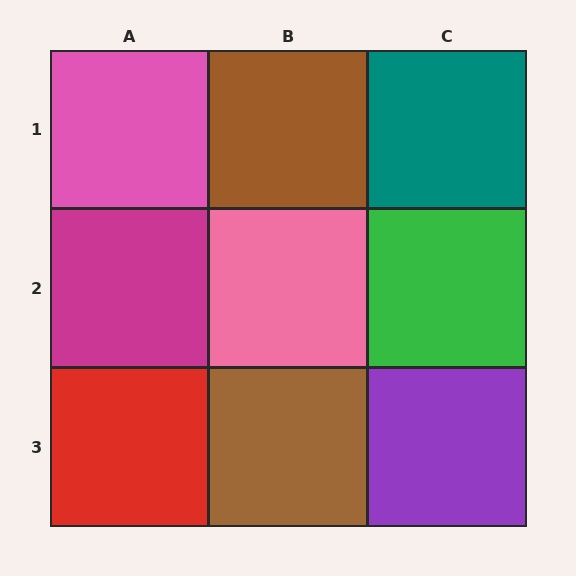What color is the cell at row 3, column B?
Brown.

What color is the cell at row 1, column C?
Teal.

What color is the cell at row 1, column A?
Pink.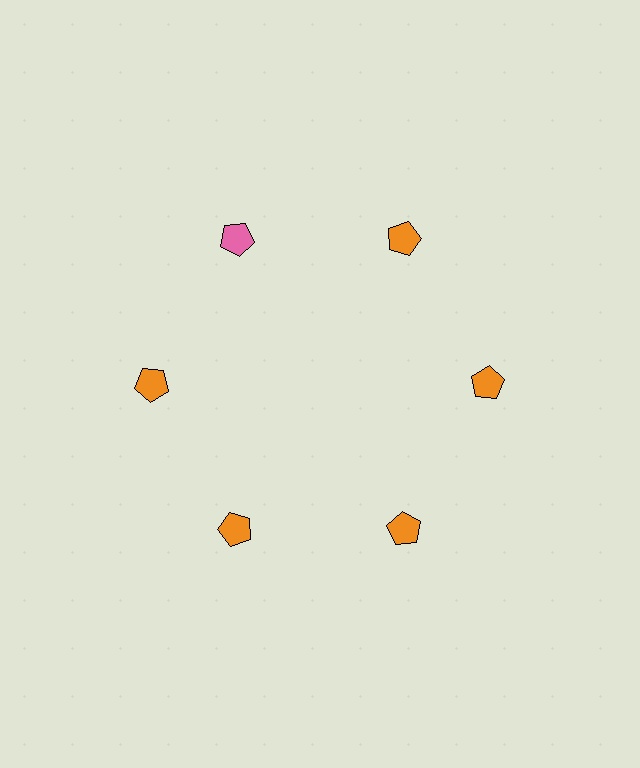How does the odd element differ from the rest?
It has a different color: pink instead of orange.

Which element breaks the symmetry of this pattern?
The pink pentagon at roughly the 11 o'clock position breaks the symmetry. All other shapes are orange pentagons.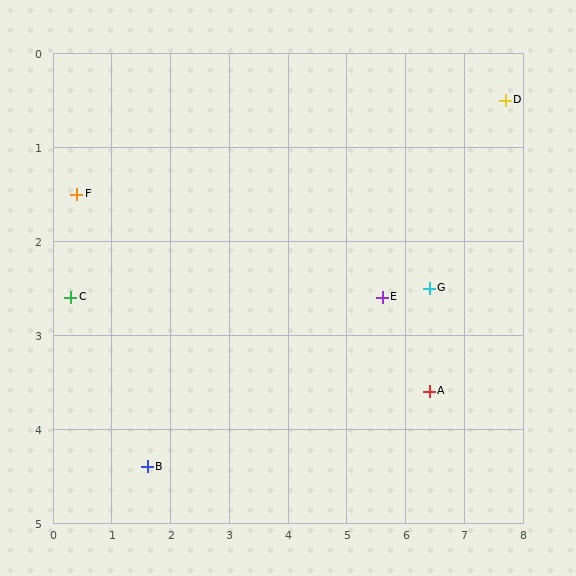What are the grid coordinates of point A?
Point A is at approximately (6.4, 3.6).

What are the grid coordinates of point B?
Point B is at approximately (1.6, 4.4).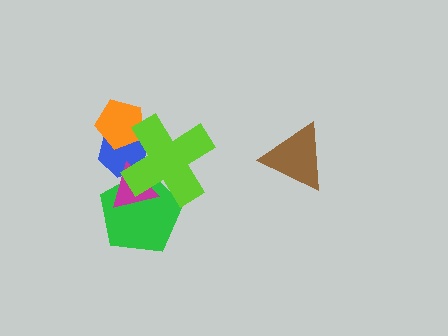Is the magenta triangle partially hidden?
Yes, it is partially covered by another shape.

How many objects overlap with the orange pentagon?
2 objects overlap with the orange pentagon.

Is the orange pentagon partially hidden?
Yes, it is partially covered by another shape.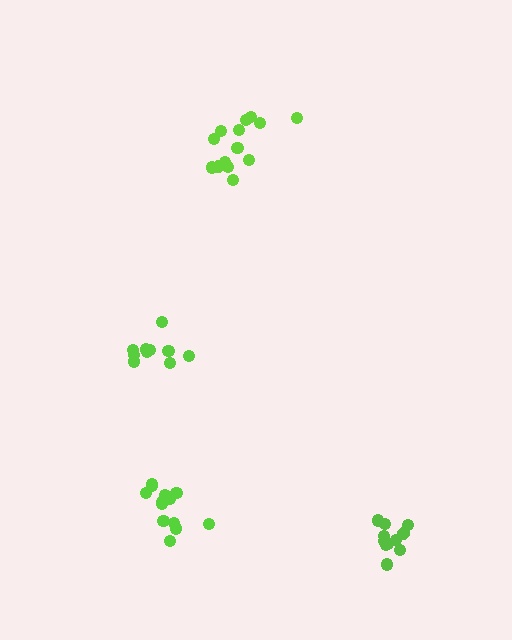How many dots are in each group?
Group 1: 14 dots, Group 2: 10 dots, Group 3: 11 dots, Group 4: 13 dots (48 total).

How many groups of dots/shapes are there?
There are 4 groups.